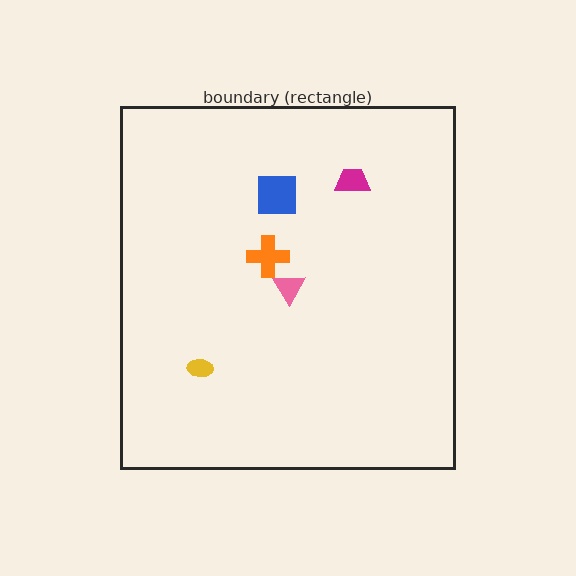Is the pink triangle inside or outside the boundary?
Inside.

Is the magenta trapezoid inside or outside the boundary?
Inside.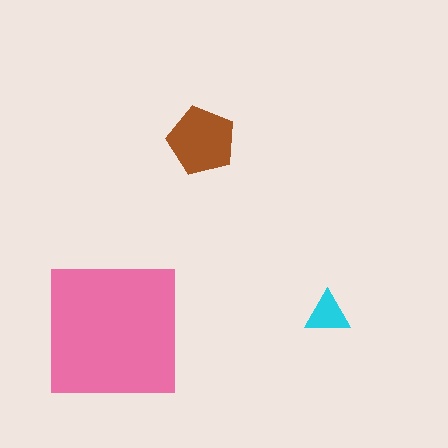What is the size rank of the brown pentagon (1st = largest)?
2nd.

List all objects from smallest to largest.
The cyan triangle, the brown pentagon, the pink square.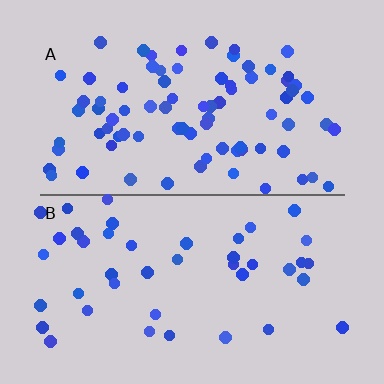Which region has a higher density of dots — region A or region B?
A (the top).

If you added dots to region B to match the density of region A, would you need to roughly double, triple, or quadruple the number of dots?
Approximately double.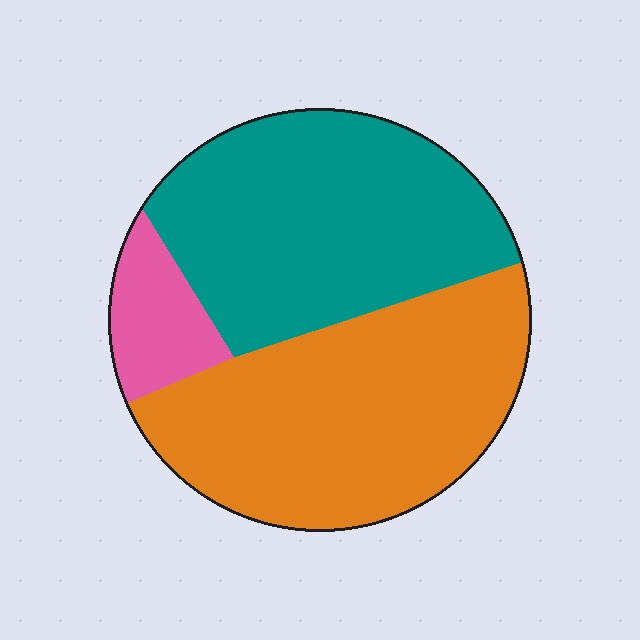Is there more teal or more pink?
Teal.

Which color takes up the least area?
Pink, at roughly 10%.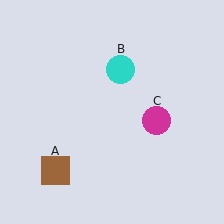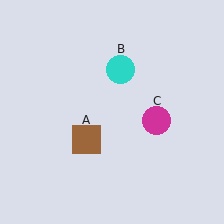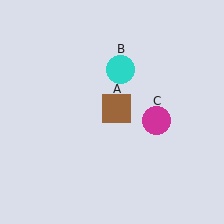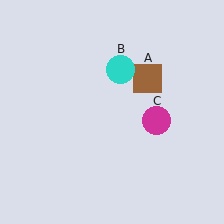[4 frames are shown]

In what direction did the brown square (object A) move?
The brown square (object A) moved up and to the right.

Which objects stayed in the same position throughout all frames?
Cyan circle (object B) and magenta circle (object C) remained stationary.